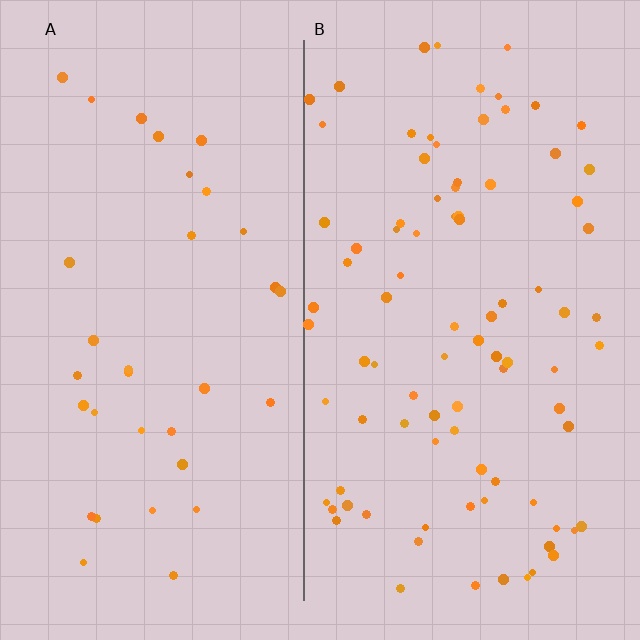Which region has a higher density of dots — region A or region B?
B (the right).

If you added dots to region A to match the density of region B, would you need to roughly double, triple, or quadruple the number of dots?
Approximately triple.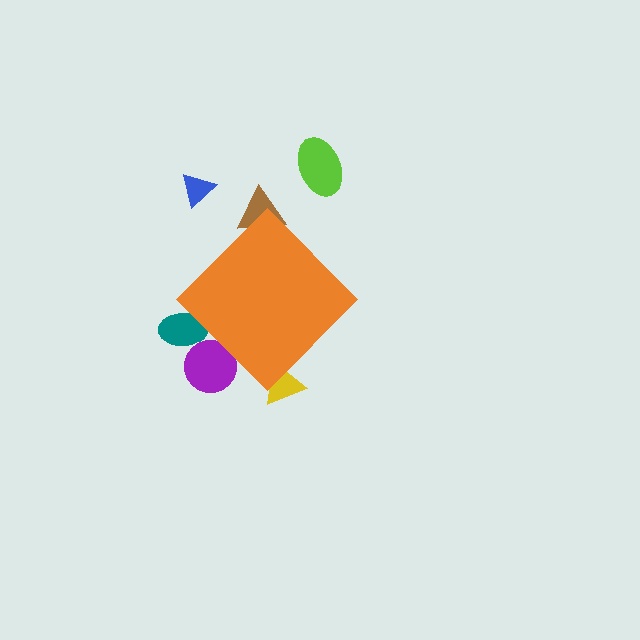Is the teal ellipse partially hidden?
Yes, the teal ellipse is partially hidden behind the orange diamond.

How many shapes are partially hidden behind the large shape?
4 shapes are partially hidden.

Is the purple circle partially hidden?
Yes, the purple circle is partially hidden behind the orange diamond.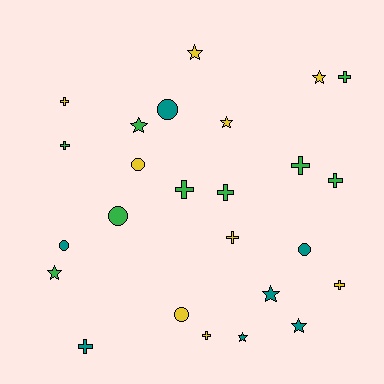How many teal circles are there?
There are 3 teal circles.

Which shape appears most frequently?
Cross, with 11 objects.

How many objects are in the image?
There are 25 objects.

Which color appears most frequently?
Yellow, with 9 objects.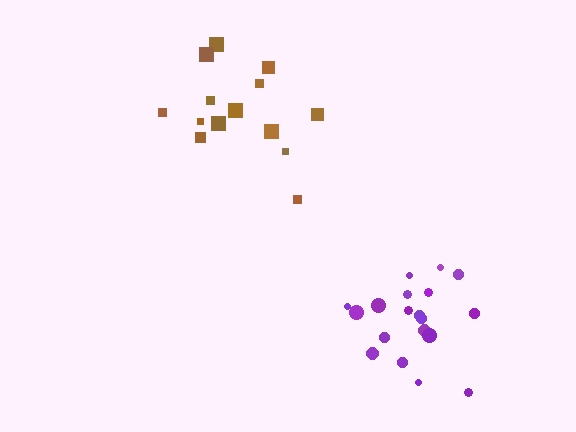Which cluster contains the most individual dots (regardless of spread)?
Purple (19).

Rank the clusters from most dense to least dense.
purple, brown.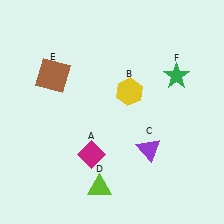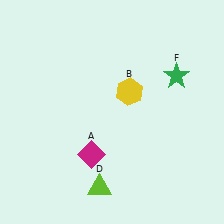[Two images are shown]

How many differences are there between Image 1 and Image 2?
There are 2 differences between the two images.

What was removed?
The brown square (E), the purple triangle (C) were removed in Image 2.